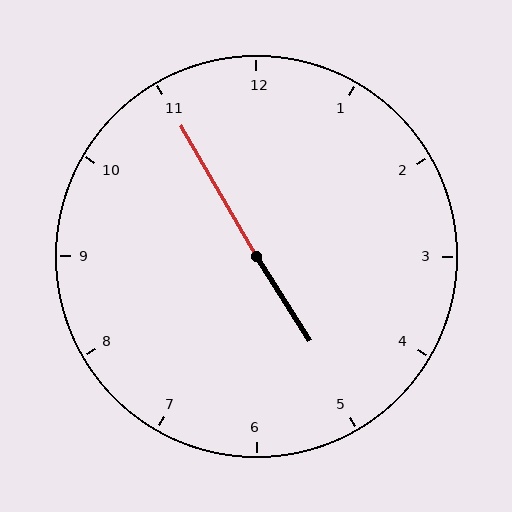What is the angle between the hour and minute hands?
Approximately 178 degrees.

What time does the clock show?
4:55.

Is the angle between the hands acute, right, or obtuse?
It is obtuse.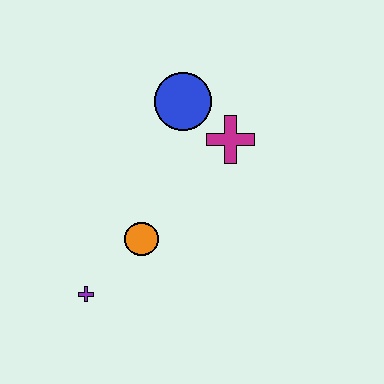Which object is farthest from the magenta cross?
The purple cross is farthest from the magenta cross.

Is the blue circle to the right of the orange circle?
Yes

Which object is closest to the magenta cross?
The blue circle is closest to the magenta cross.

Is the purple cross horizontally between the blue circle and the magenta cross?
No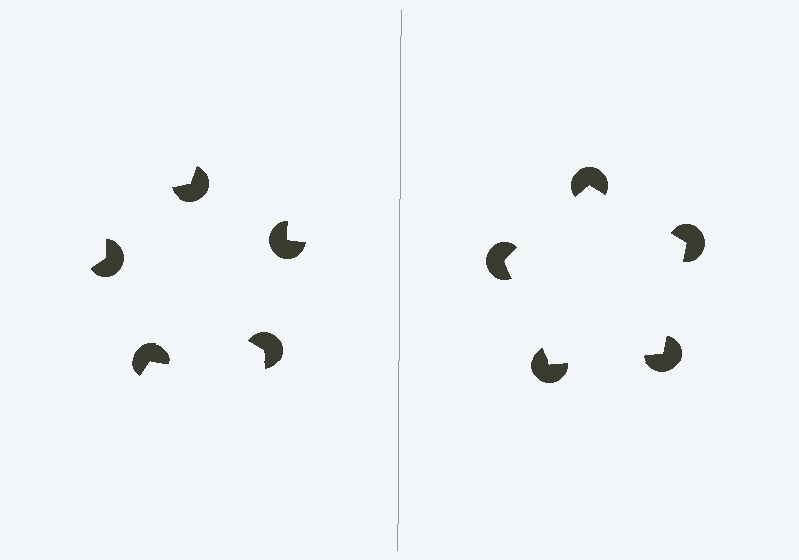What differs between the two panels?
The pac-man discs are positioned identically on both sides; only the wedge orientations differ. On the right they align to a pentagon; on the left they are misaligned.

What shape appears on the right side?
An illusory pentagon.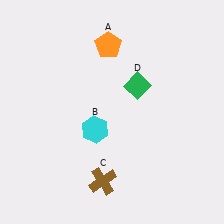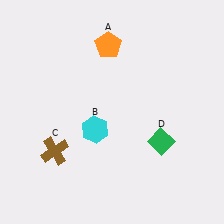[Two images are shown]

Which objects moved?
The objects that moved are: the brown cross (C), the green diamond (D).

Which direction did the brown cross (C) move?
The brown cross (C) moved left.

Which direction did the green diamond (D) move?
The green diamond (D) moved down.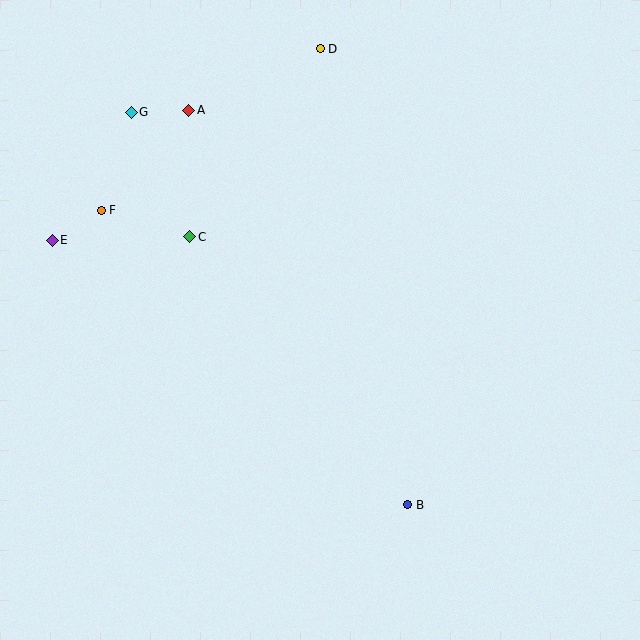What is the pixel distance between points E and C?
The distance between E and C is 138 pixels.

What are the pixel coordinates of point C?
Point C is at (190, 237).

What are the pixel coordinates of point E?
Point E is at (52, 240).